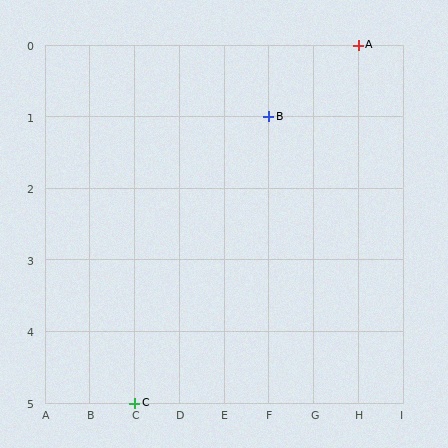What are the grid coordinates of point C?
Point C is at grid coordinates (C, 5).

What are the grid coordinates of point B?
Point B is at grid coordinates (F, 1).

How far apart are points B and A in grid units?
Points B and A are 2 columns and 1 row apart (about 2.2 grid units diagonally).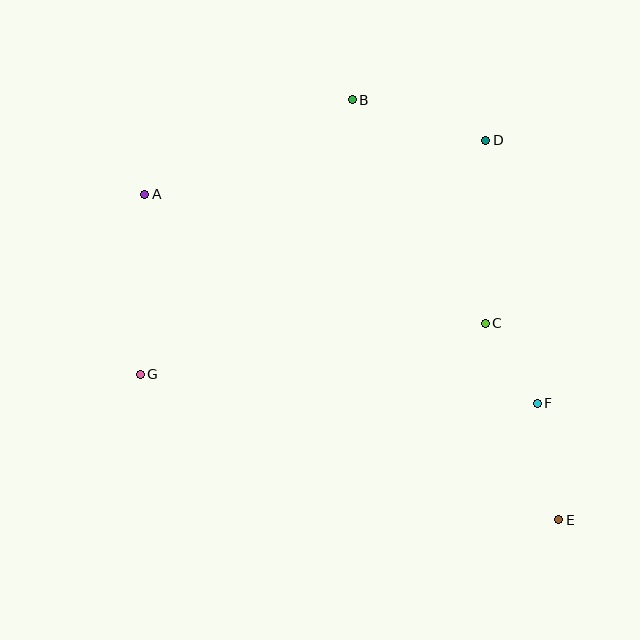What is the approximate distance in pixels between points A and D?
The distance between A and D is approximately 345 pixels.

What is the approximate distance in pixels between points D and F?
The distance between D and F is approximately 268 pixels.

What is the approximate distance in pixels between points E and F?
The distance between E and F is approximately 118 pixels.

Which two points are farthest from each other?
Points A and E are farthest from each other.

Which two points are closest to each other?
Points C and F are closest to each other.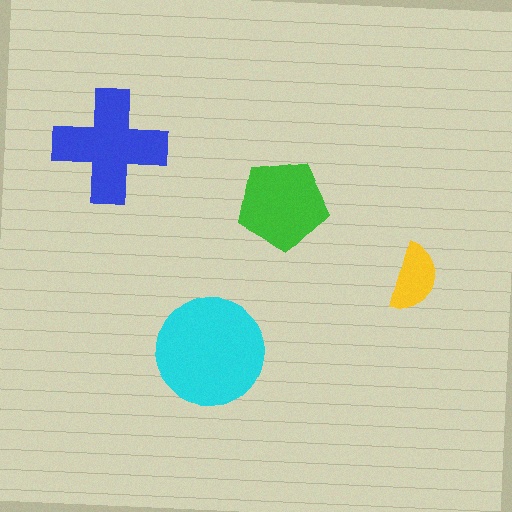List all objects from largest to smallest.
The cyan circle, the blue cross, the green pentagon, the yellow semicircle.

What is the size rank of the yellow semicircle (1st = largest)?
4th.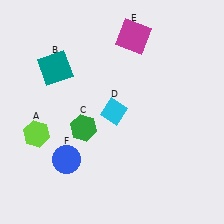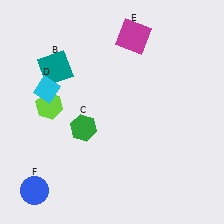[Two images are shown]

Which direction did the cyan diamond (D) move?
The cyan diamond (D) moved left.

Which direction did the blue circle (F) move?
The blue circle (F) moved left.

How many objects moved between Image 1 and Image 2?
3 objects moved between the two images.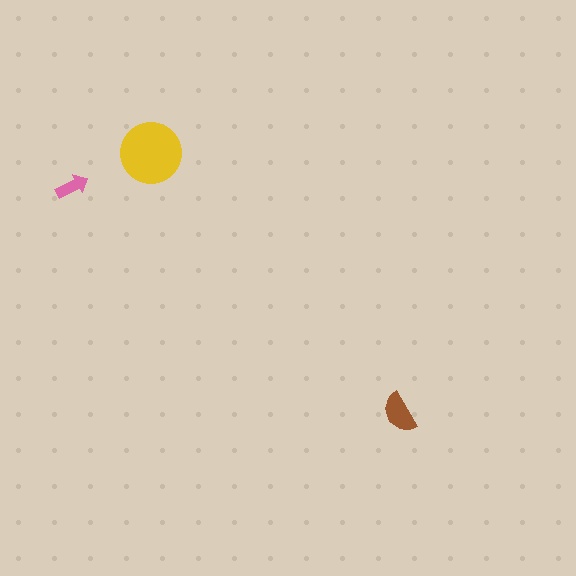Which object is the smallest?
The pink arrow.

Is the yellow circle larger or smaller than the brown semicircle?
Larger.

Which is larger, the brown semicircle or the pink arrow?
The brown semicircle.